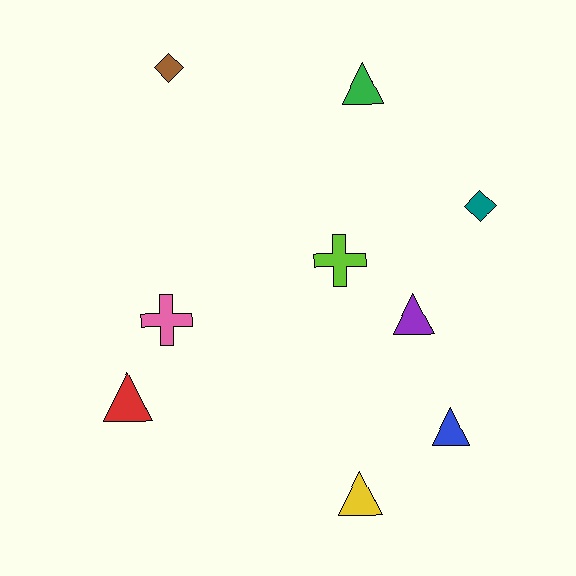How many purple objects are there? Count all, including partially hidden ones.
There is 1 purple object.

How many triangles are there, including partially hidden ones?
There are 5 triangles.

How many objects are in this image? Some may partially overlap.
There are 9 objects.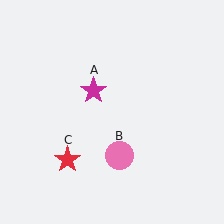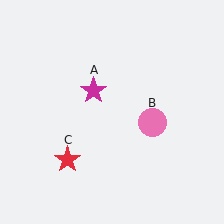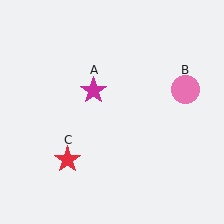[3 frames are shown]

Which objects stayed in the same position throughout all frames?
Magenta star (object A) and red star (object C) remained stationary.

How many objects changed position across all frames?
1 object changed position: pink circle (object B).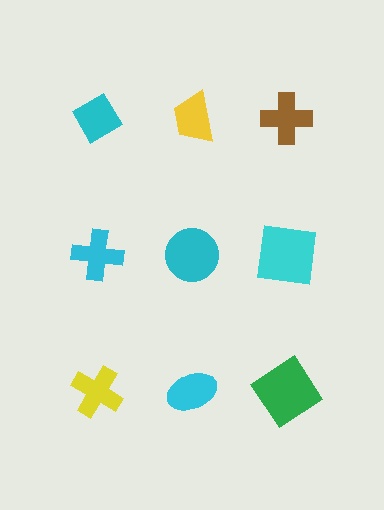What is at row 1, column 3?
A brown cross.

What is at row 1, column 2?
A yellow trapezoid.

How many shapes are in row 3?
3 shapes.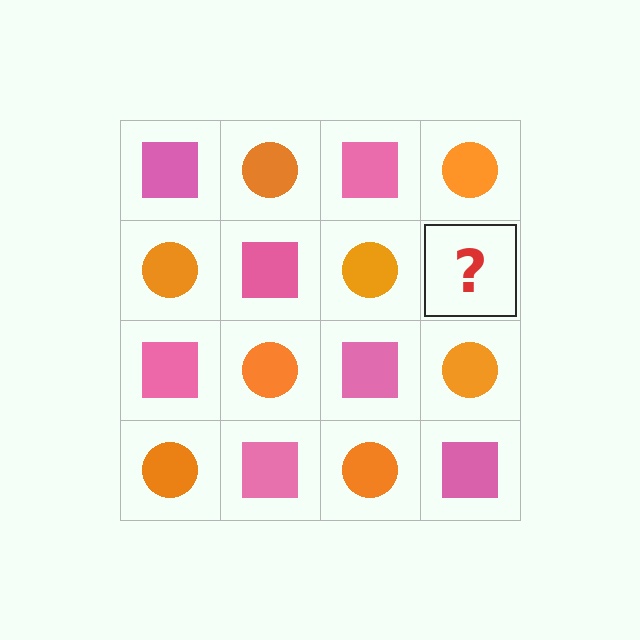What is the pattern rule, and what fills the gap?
The rule is that it alternates pink square and orange circle in a checkerboard pattern. The gap should be filled with a pink square.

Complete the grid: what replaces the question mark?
The question mark should be replaced with a pink square.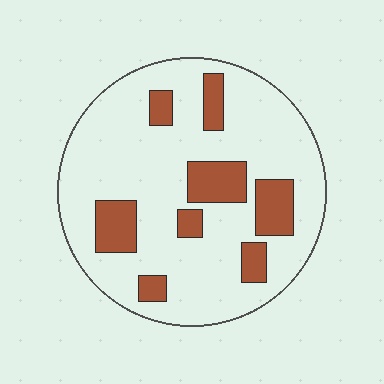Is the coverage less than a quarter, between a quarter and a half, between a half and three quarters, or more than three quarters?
Less than a quarter.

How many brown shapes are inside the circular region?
8.